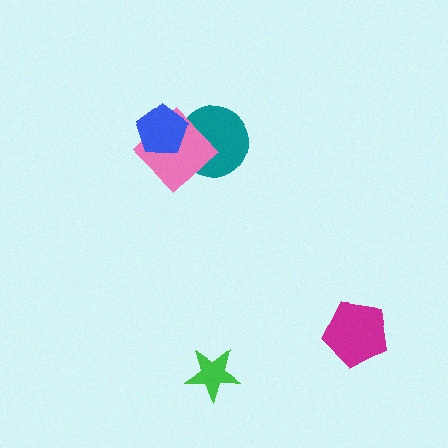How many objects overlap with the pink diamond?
2 objects overlap with the pink diamond.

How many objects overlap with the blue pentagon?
2 objects overlap with the blue pentagon.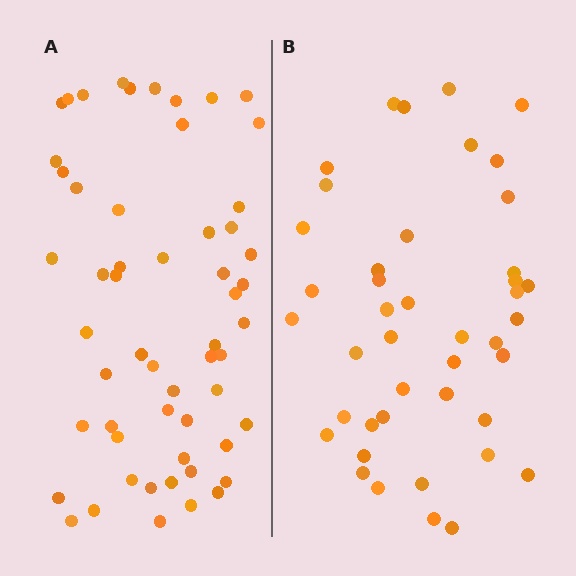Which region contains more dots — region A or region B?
Region A (the left region) has more dots.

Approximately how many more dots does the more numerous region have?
Region A has approximately 15 more dots than region B.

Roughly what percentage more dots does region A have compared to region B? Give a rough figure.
About 30% more.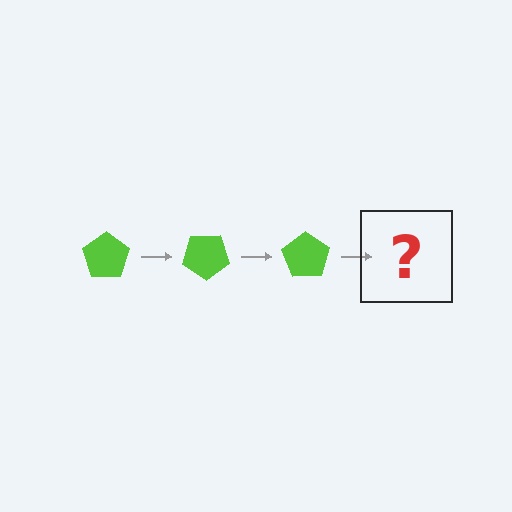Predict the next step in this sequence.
The next step is a lime pentagon rotated 105 degrees.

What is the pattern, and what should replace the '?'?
The pattern is that the pentagon rotates 35 degrees each step. The '?' should be a lime pentagon rotated 105 degrees.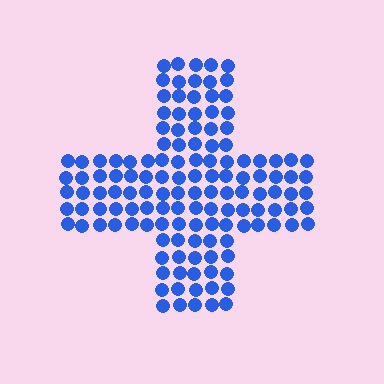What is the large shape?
The large shape is a cross.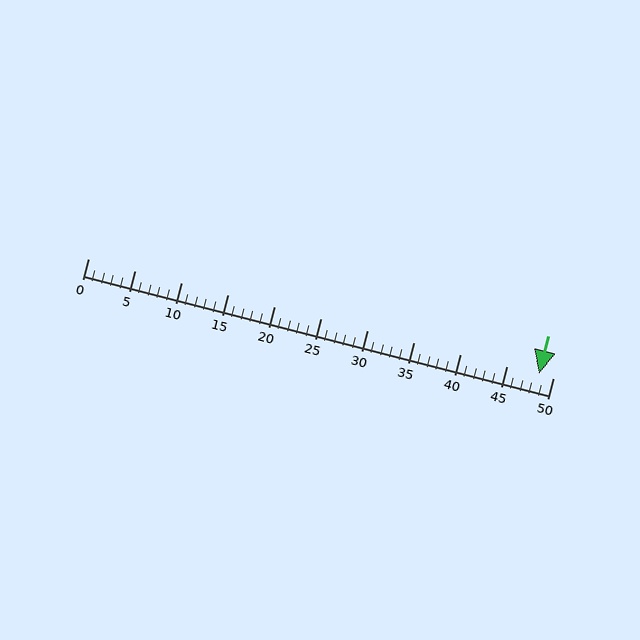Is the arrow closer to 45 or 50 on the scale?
The arrow is closer to 50.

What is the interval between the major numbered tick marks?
The major tick marks are spaced 5 units apart.